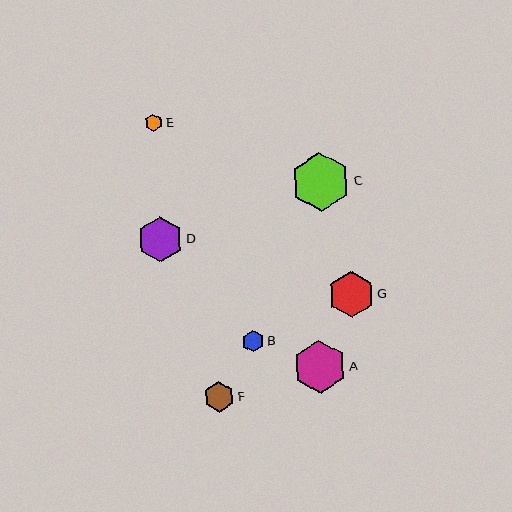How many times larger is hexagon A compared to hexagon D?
Hexagon A is approximately 1.2 times the size of hexagon D.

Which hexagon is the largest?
Hexagon C is the largest with a size of approximately 60 pixels.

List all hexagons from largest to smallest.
From largest to smallest: C, A, G, D, F, B, E.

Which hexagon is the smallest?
Hexagon E is the smallest with a size of approximately 17 pixels.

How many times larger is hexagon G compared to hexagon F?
Hexagon G is approximately 1.5 times the size of hexagon F.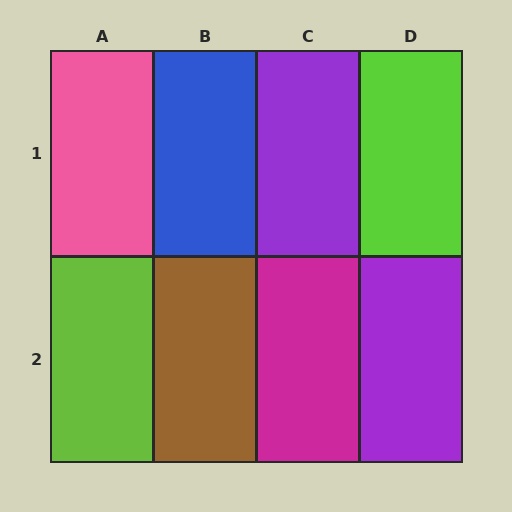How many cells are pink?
1 cell is pink.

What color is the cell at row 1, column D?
Lime.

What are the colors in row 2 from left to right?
Lime, brown, magenta, purple.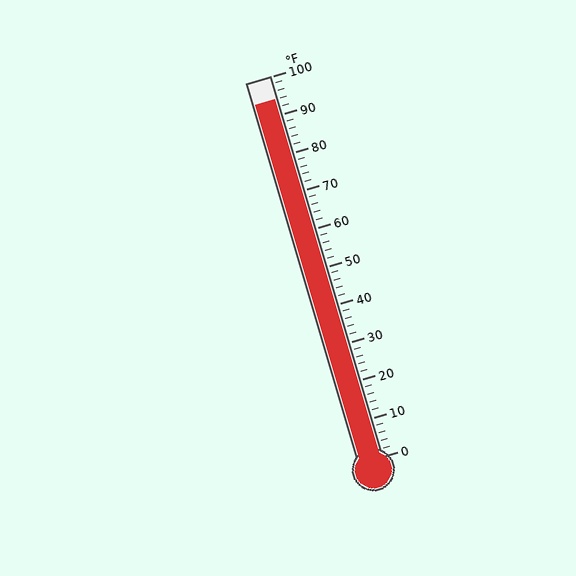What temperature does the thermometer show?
The thermometer shows approximately 94°F.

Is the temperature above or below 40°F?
The temperature is above 40°F.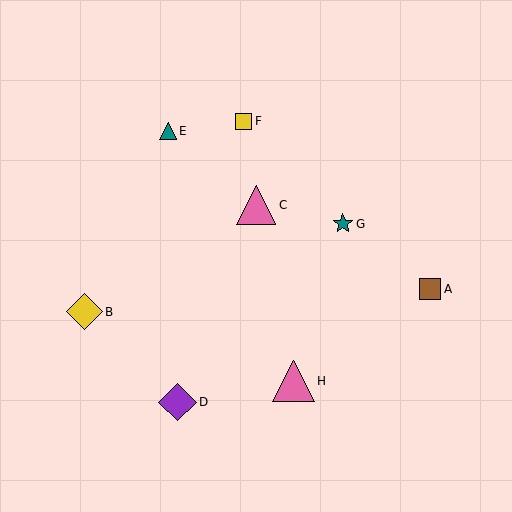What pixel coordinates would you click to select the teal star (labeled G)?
Click at (343, 224) to select the teal star G.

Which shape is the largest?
The pink triangle (labeled H) is the largest.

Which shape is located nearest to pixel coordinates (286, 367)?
The pink triangle (labeled H) at (294, 381) is nearest to that location.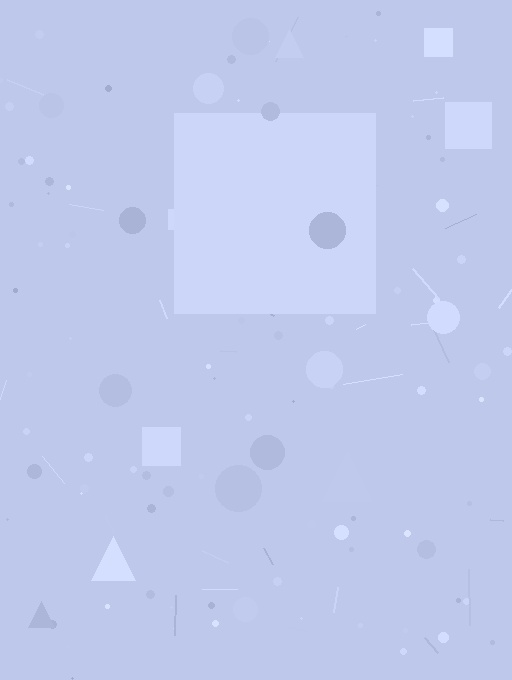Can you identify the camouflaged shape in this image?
The camouflaged shape is a square.